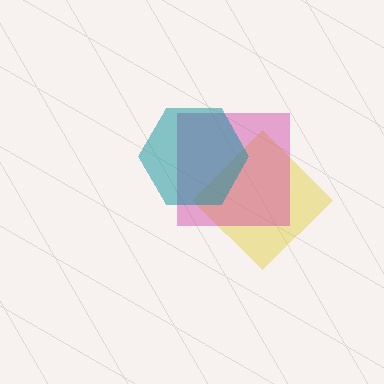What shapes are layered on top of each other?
The layered shapes are: a yellow diamond, a magenta square, a teal hexagon.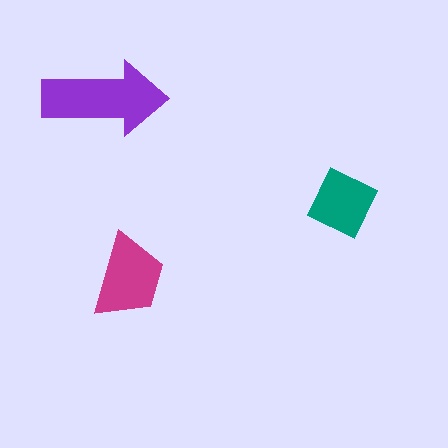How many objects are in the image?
There are 3 objects in the image.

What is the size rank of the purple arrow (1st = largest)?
1st.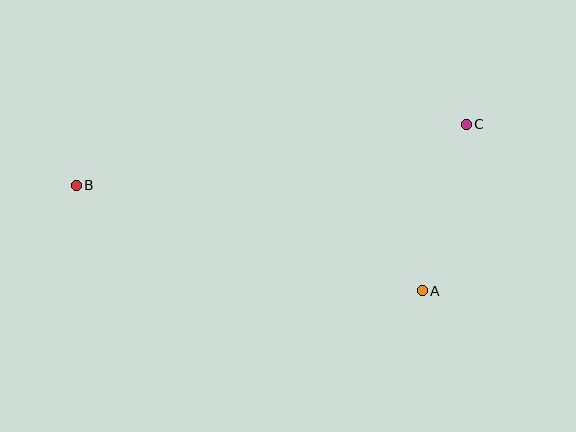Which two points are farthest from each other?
Points B and C are farthest from each other.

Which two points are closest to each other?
Points A and C are closest to each other.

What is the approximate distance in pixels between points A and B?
The distance between A and B is approximately 361 pixels.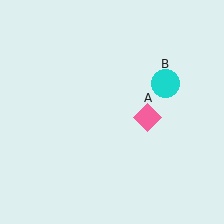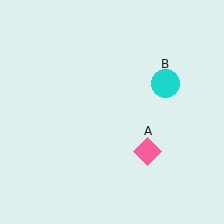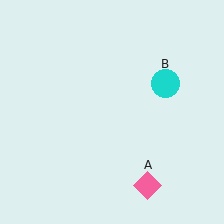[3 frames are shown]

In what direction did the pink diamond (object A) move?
The pink diamond (object A) moved down.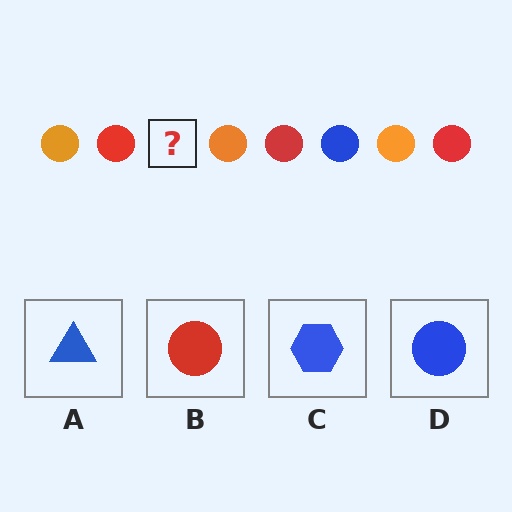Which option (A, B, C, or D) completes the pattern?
D.